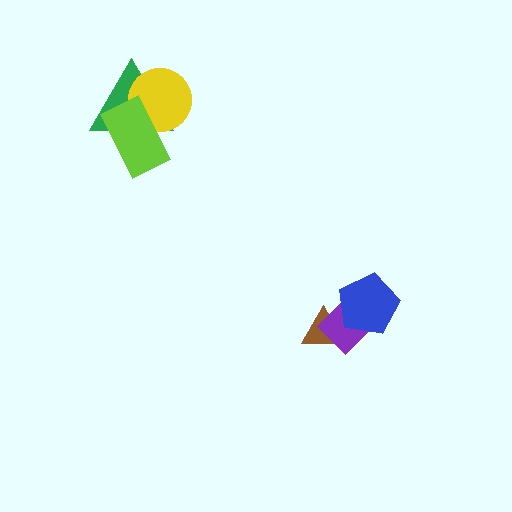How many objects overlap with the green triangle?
2 objects overlap with the green triangle.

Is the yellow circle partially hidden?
Yes, it is partially covered by another shape.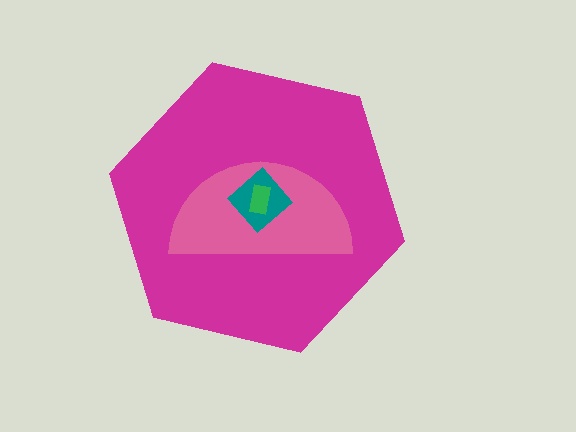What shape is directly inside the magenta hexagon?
The pink semicircle.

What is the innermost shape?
The green rectangle.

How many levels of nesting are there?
4.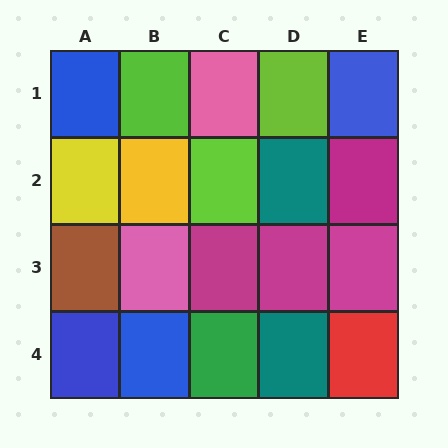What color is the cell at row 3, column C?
Magenta.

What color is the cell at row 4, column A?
Blue.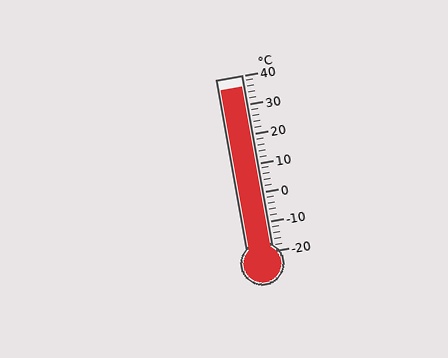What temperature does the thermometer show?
The thermometer shows approximately 36°C.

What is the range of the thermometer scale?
The thermometer scale ranges from -20°C to 40°C.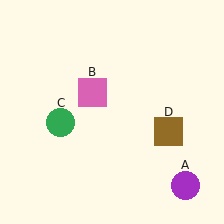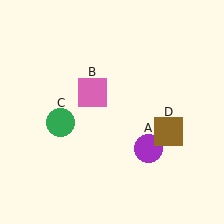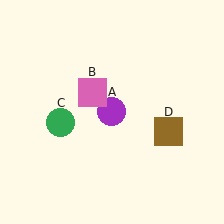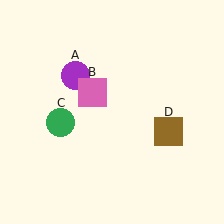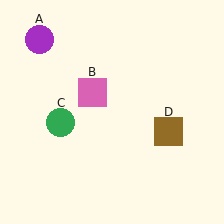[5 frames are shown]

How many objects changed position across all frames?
1 object changed position: purple circle (object A).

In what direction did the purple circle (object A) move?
The purple circle (object A) moved up and to the left.